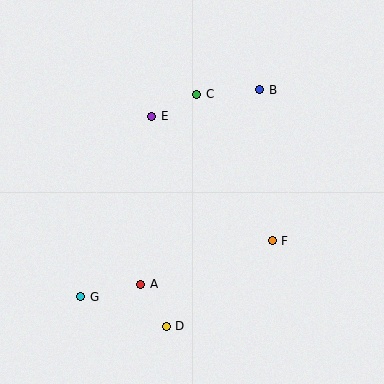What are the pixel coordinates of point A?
Point A is at (141, 284).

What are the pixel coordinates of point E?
Point E is at (152, 116).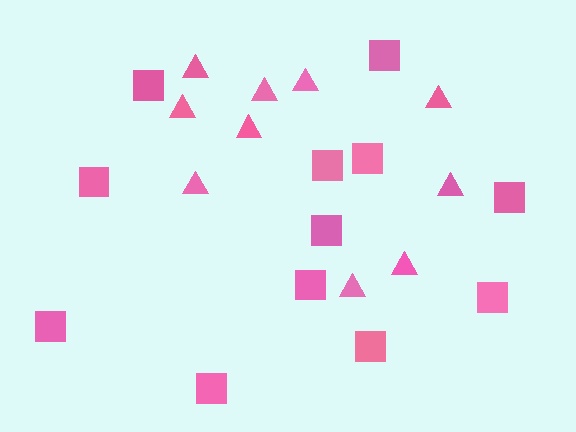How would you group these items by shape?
There are 2 groups: one group of squares (12) and one group of triangles (10).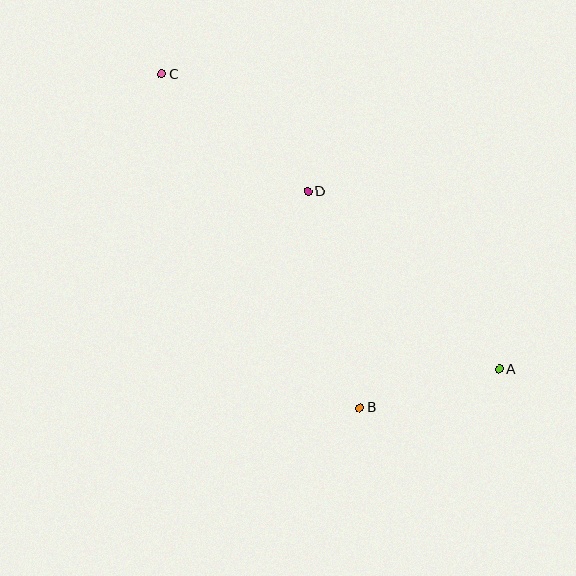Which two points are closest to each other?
Points A and B are closest to each other.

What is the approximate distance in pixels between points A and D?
The distance between A and D is approximately 261 pixels.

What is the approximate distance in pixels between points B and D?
The distance between B and D is approximately 222 pixels.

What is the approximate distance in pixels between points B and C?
The distance between B and C is approximately 388 pixels.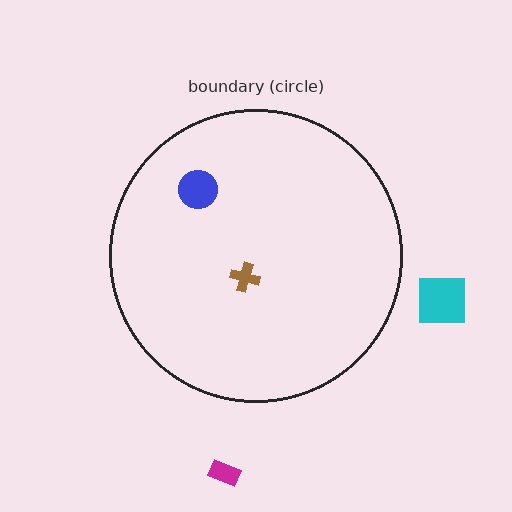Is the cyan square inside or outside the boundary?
Outside.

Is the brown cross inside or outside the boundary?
Inside.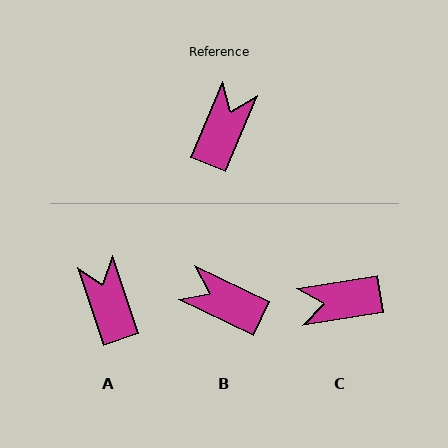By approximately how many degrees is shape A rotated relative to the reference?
Approximately 41 degrees counter-clockwise.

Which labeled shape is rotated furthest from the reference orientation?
C, about 122 degrees away.